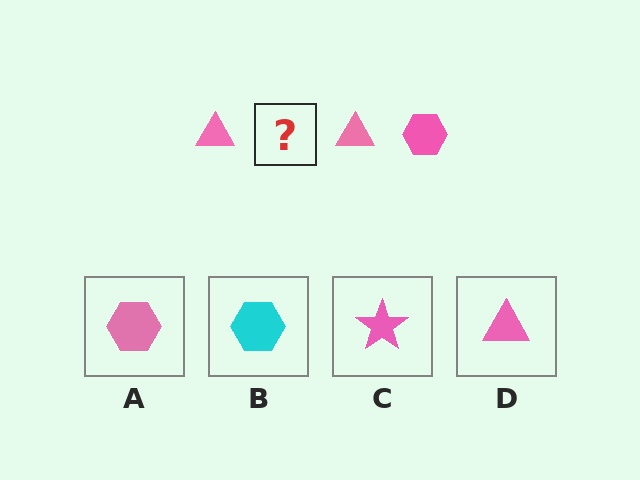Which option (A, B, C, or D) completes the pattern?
A.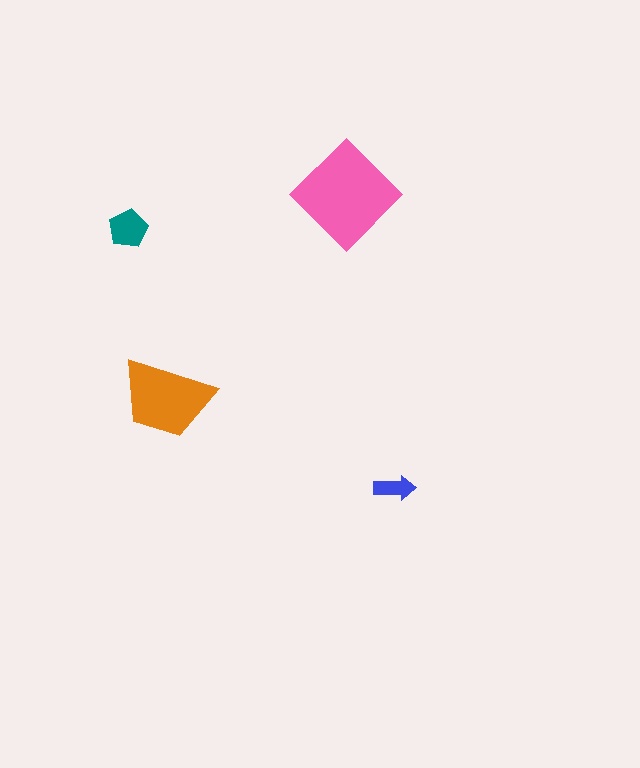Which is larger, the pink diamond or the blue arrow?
The pink diamond.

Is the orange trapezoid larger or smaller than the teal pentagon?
Larger.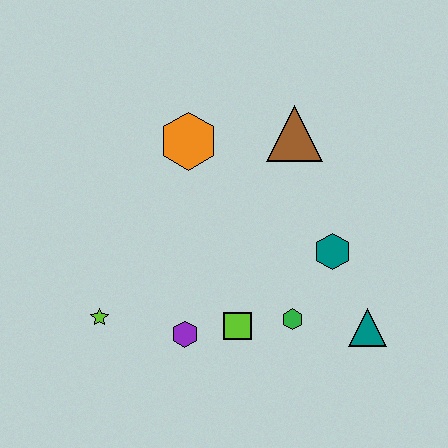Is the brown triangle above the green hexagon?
Yes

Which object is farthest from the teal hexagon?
The lime star is farthest from the teal hexagon.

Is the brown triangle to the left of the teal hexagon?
Yes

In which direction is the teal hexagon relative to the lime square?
The teal hexagon is to the right of the lime square.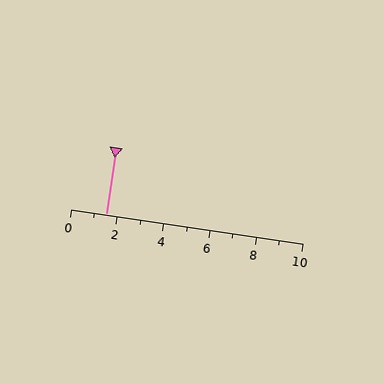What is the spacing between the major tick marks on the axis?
The major ticks are spaced 2 apart.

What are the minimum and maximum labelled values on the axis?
The axis runs from 0 to 10.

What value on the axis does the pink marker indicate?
The marker indicates approximately 1.5.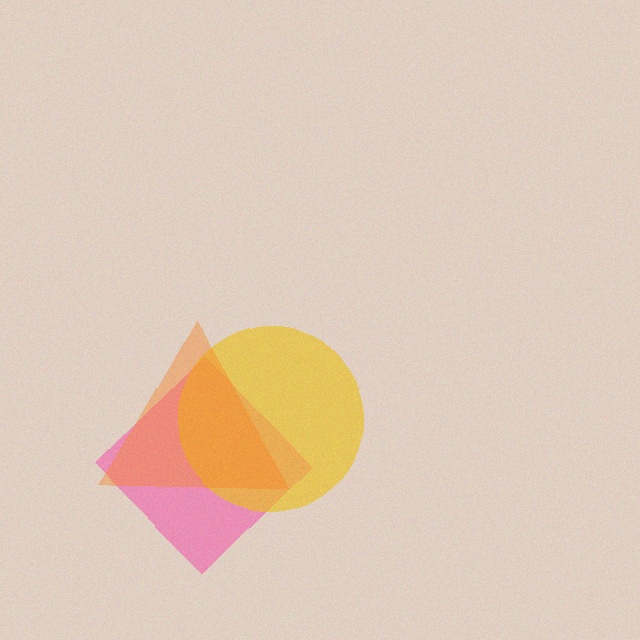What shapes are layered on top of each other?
The layered shapes are: a pink diamond, a yellow circle, an orange triangle.